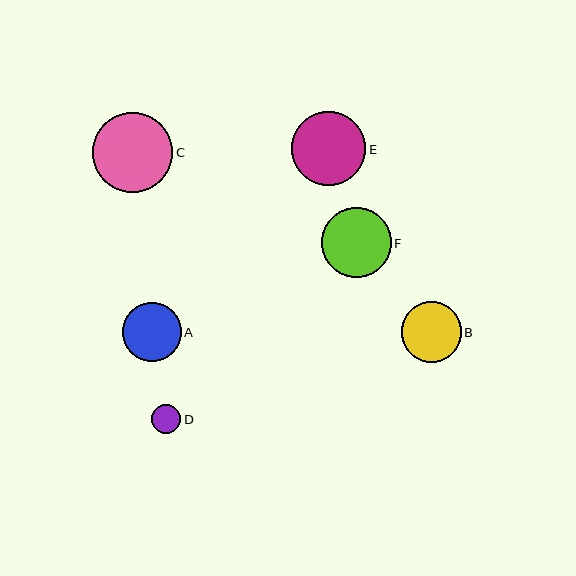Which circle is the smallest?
Circle D is the smallest with a size of approximately 29 pixels.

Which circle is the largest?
Circle C is the largest with a size of approximately 80 pixels.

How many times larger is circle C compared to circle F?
Circle C is approximately 1.1 times the size of circle F.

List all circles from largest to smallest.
From largest to smallest: C, E, F, B, A, D.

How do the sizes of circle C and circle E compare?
Circle C and circle E are approximately the same size.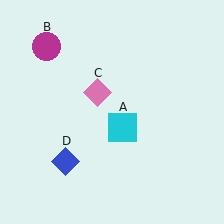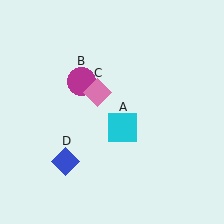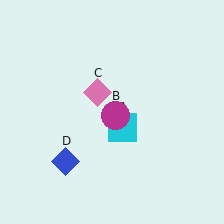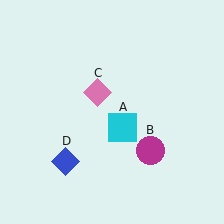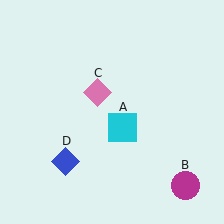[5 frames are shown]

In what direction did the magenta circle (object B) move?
The magenta circle (object B) moved down and to the right.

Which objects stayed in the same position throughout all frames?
Cyan square (object A) and pink diamond (object C) and blue diamond (object D) remained stationary.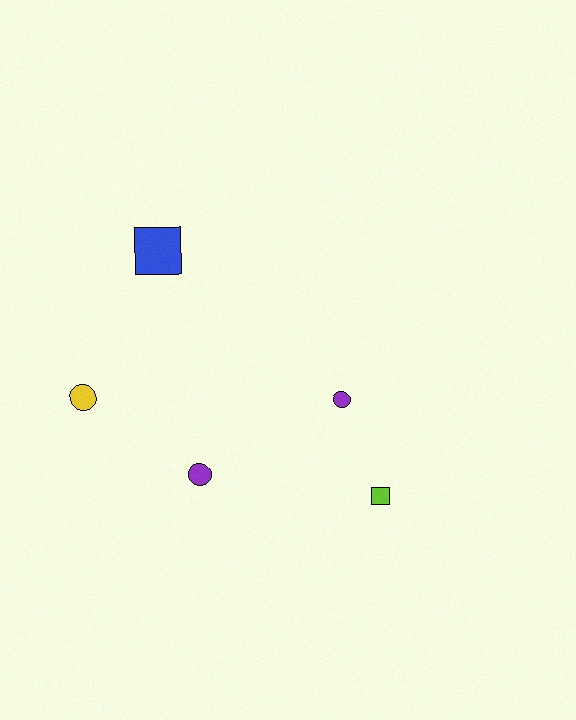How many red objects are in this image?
There are no red objects.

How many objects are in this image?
There are 5 objects.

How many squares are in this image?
There are 2 squares.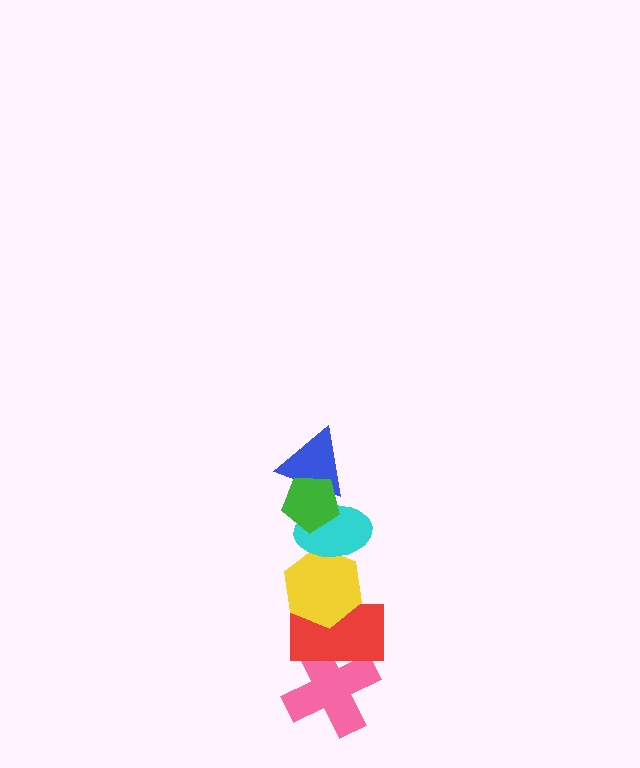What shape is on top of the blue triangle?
The green pentagon is on top of the blue triangle.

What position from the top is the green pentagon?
The green pentagon is 1st from the top.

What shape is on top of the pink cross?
The red rectangle is on top of the pink cross.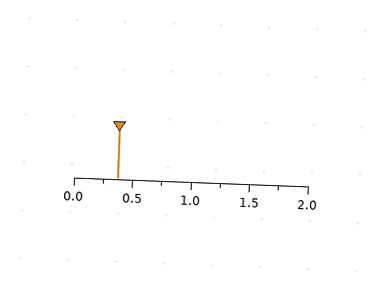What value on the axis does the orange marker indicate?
The marker indicates approximately 0.38.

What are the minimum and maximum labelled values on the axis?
The axis runs from 0.0 to 2.0.